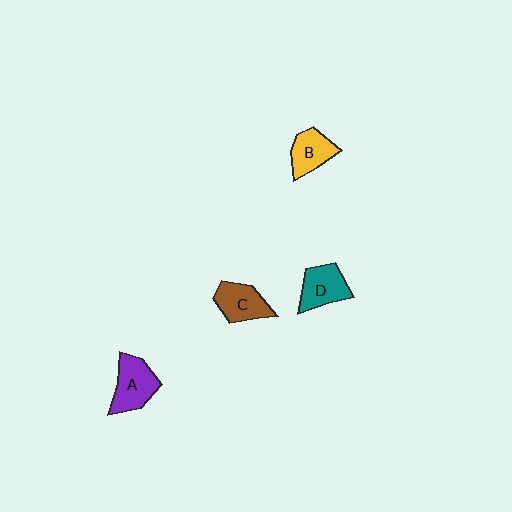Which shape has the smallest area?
Shape B (yellow).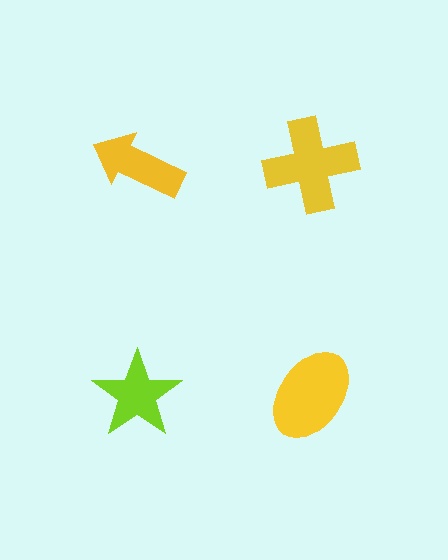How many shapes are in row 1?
2 shapes.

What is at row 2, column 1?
A lime star.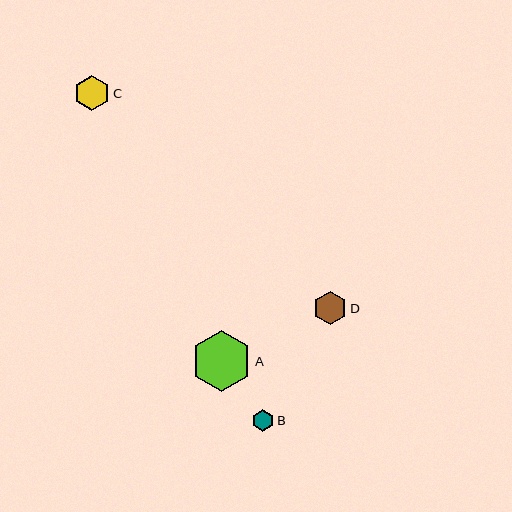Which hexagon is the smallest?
Hexagon B is the smallest with a size of approximately 21 pixels.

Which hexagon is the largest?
Hexagon A is the largest with a size of approximately 60 pixels.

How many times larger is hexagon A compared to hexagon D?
Hexagon A is approximately 1.8 times the size of hexagon D.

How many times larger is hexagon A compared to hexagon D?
Hexagon A is approximately 1.8 times the size of hexagon D.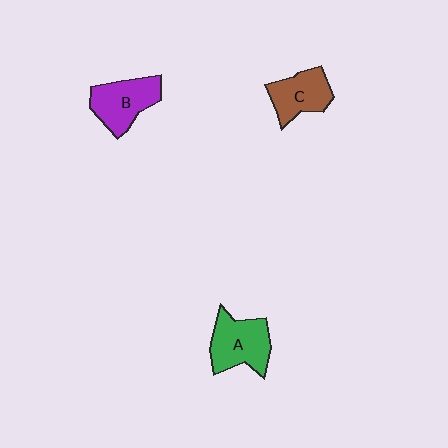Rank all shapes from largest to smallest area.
From largest to smallest: A (green), B (purple), C (brown).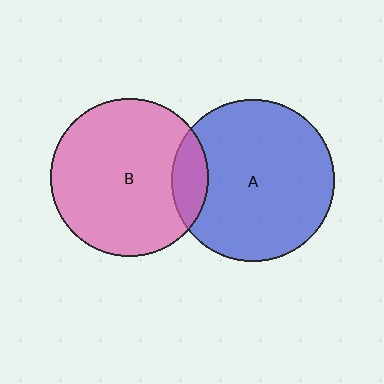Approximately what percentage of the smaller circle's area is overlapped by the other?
Approximately 15%.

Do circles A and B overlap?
Yes.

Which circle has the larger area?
Circle A (blue).